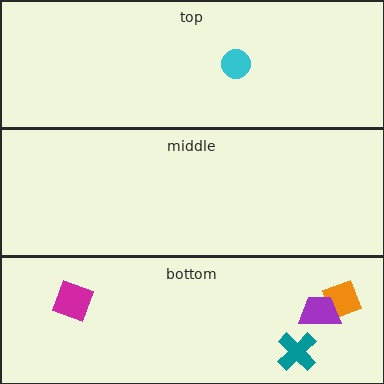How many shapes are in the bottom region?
4.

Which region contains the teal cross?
The bottom region.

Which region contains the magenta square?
The bottom region.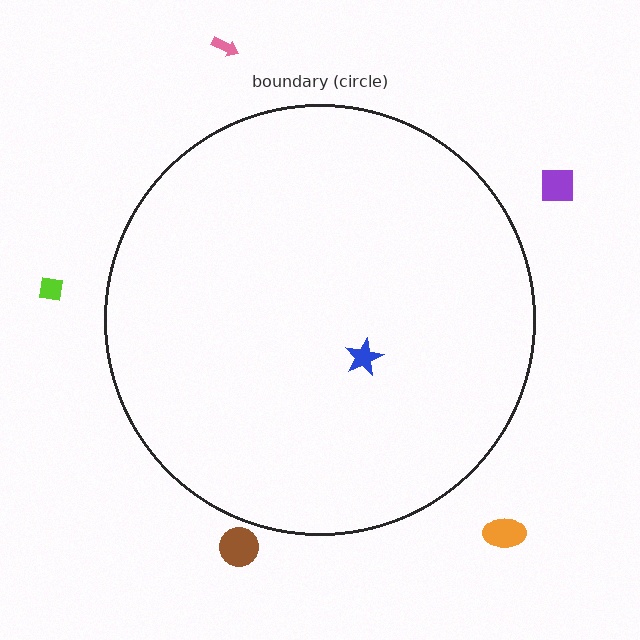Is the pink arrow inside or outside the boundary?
Outside.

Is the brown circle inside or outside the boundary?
Outside.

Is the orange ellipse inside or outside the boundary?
Outside.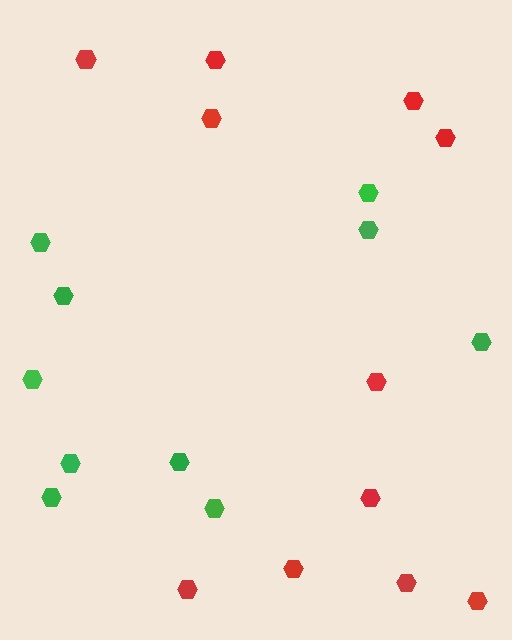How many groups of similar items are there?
There are 2 groups: one group of red hexagons (11) and one group of green hexagons (10).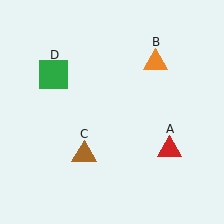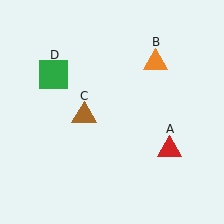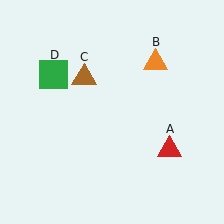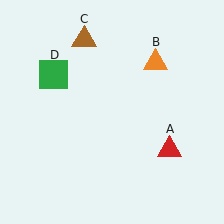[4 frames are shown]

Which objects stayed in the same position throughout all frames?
Red triangle (object A) and orange triangle (object B) and green square (object D) remained stationary.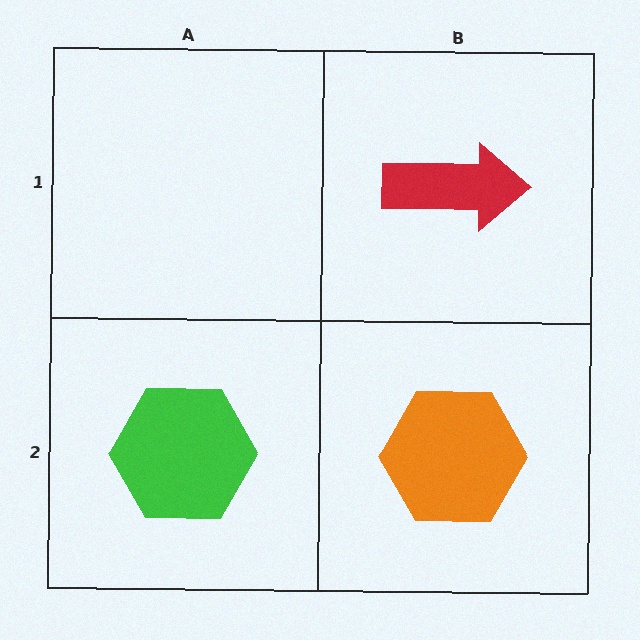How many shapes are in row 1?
1 shape.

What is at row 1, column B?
A red arrow.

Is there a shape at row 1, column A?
No, that cell is empty.